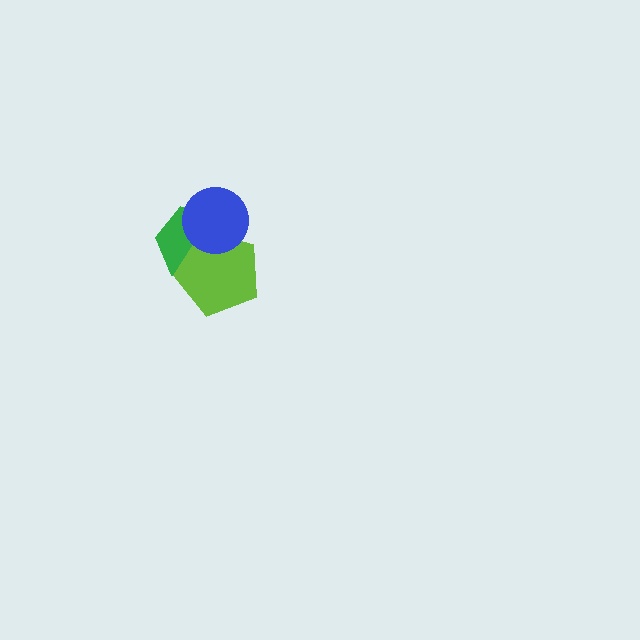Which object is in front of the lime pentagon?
The blue circle is in front of the lime pentagon.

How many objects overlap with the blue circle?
2 objects overlap with the blue circle.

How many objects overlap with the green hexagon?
2 objects overlap with the green hexagon.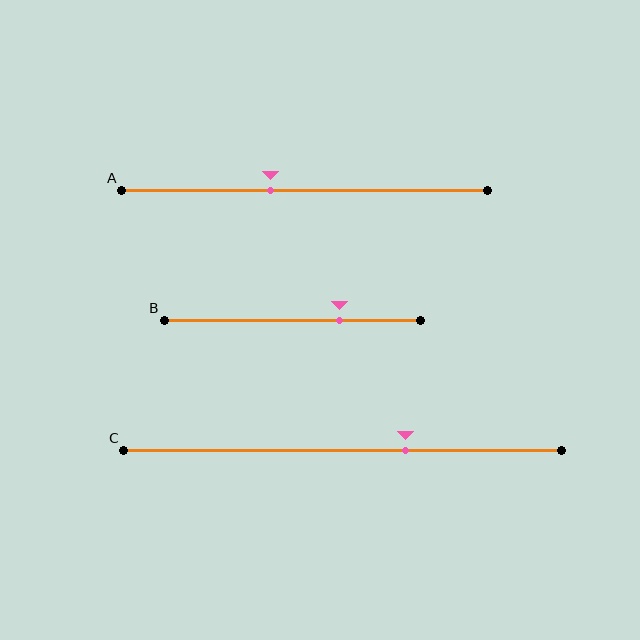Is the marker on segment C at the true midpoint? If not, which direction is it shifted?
No, the marker on segment C is shifted to the right by about 14% of the segment length.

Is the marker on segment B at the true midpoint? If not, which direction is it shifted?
No, the marker on segment B is shifted to the right by about 19% of the segment length.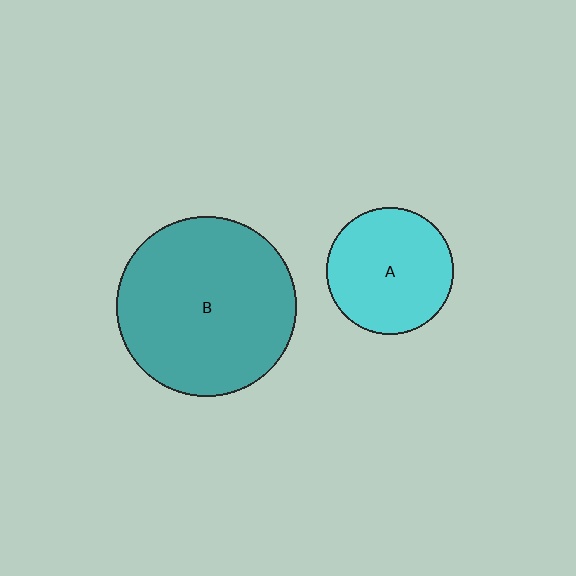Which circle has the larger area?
Circle B (teal).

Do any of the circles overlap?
No, none of the circles overlap.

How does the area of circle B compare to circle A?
Approximately 2.0 times.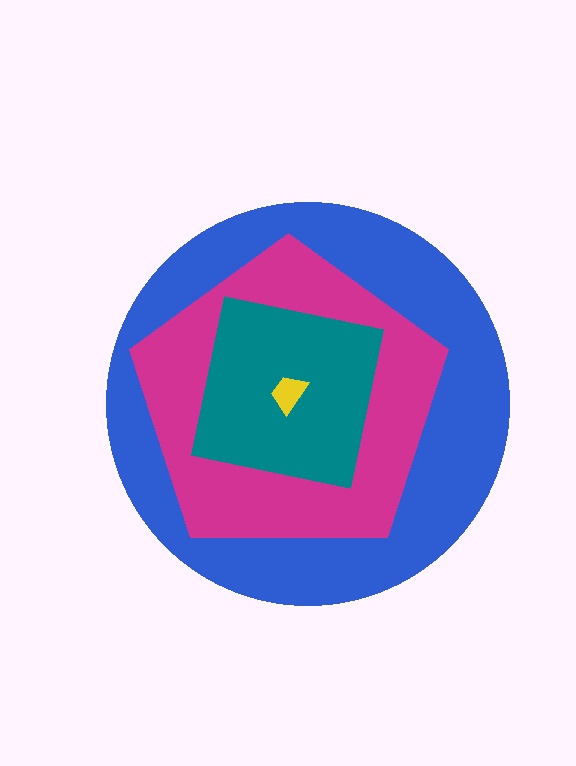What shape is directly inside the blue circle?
The magenta pentagon.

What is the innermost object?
The yellow trapezoid.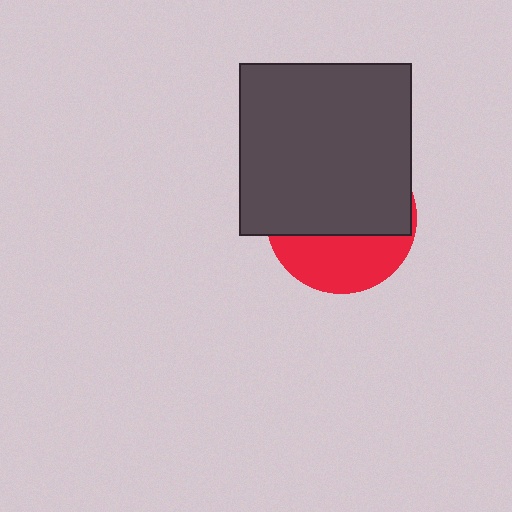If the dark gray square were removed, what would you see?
You would see the complete red circle.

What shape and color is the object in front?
The object in front is a dark gray square.